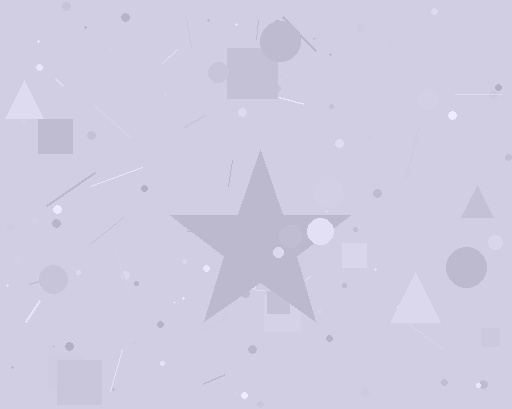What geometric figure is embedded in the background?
A star is embedded in the background.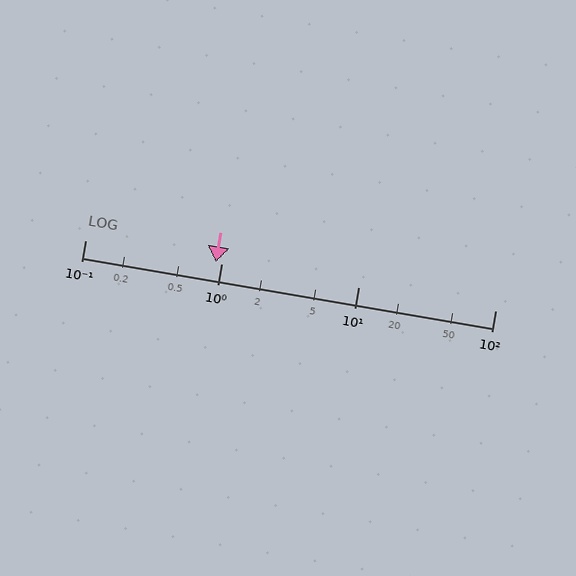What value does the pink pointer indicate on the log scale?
The pointer indicates approximately 0.91.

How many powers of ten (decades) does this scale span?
The scale spans 3 decades, from 0.1 to 100.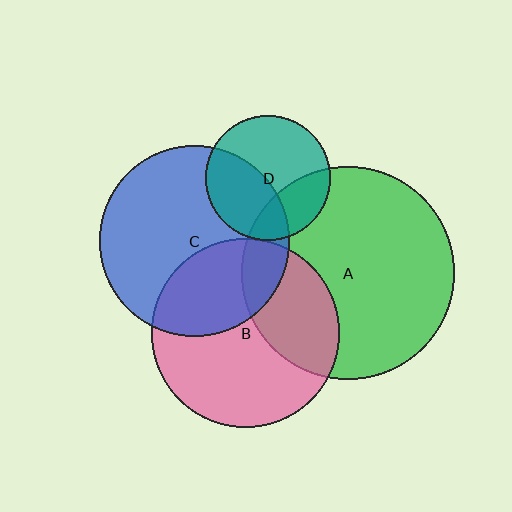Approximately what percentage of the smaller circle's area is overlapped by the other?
Approximately 35%.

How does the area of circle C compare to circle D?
Approximately 2.3 times.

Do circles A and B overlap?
Yes.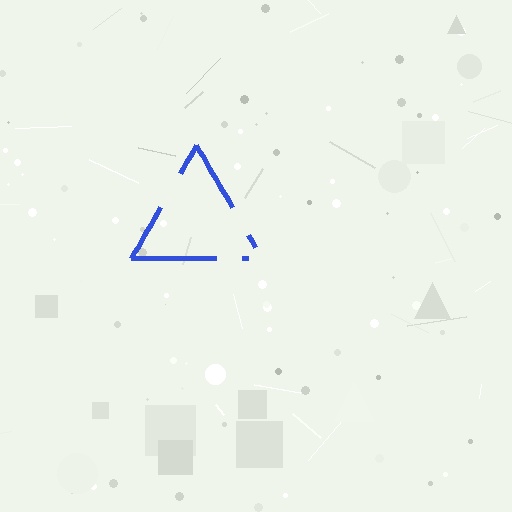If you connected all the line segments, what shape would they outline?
They would outline a triangle.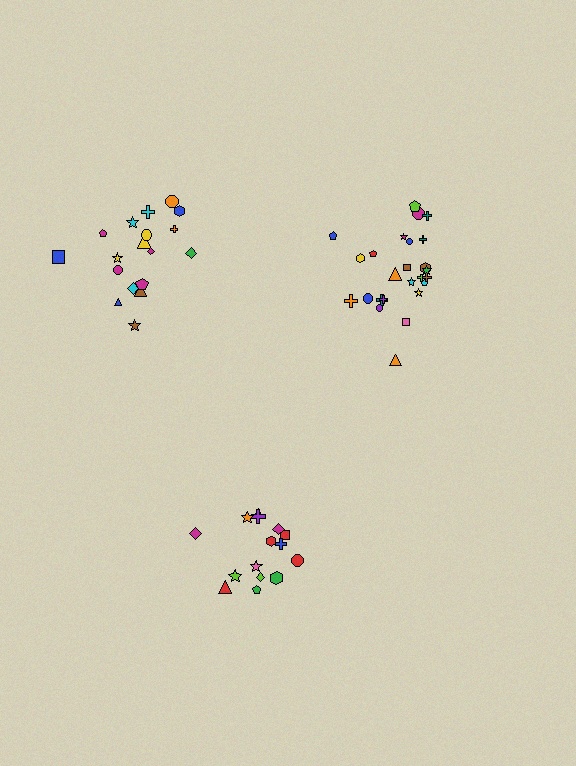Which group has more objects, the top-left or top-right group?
The top-right group.